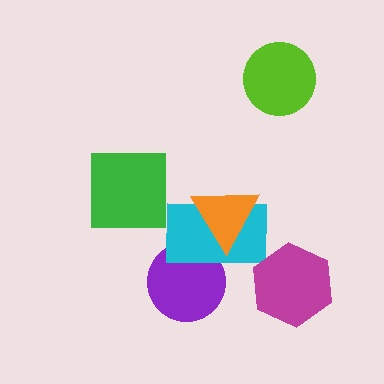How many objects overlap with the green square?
0 objects overlap with the green square.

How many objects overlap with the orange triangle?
1 object overlaps with the orange triangle.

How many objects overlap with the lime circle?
0 objects overlap with the lime circle.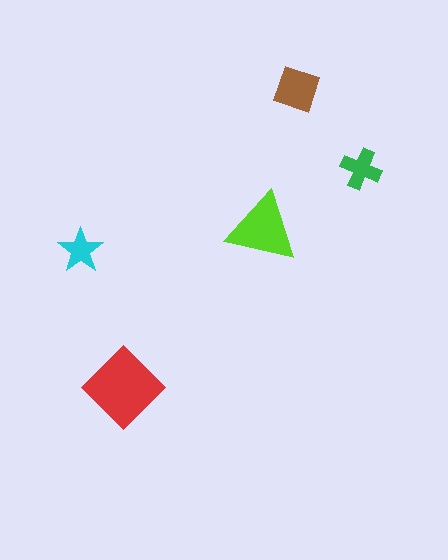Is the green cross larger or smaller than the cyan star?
Larger.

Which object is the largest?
The red diamond.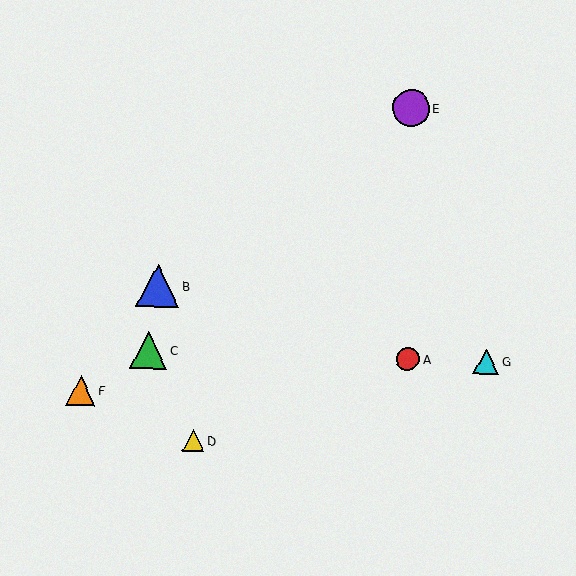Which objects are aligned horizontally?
Objects A, C, G are aligned horizontally.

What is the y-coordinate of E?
Object E is at y≈108.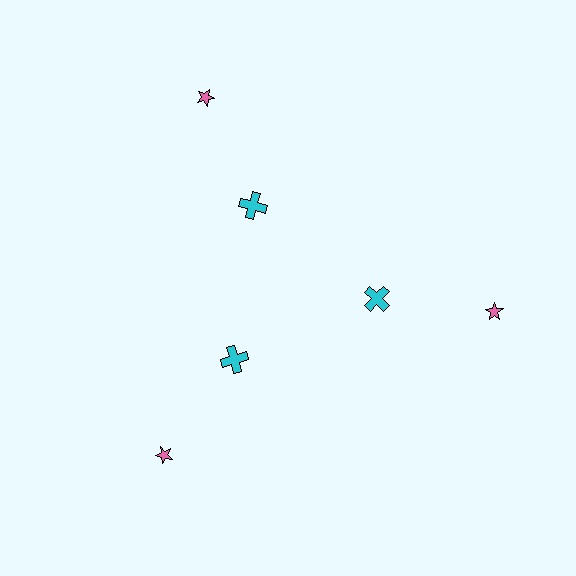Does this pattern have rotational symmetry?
Yes, this pattern has 3-fold rotational symmetry. It looks the same after rotating 120 degrees around the center.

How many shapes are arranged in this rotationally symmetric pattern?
There are 6 shapes, arranged in 3 groups of 2.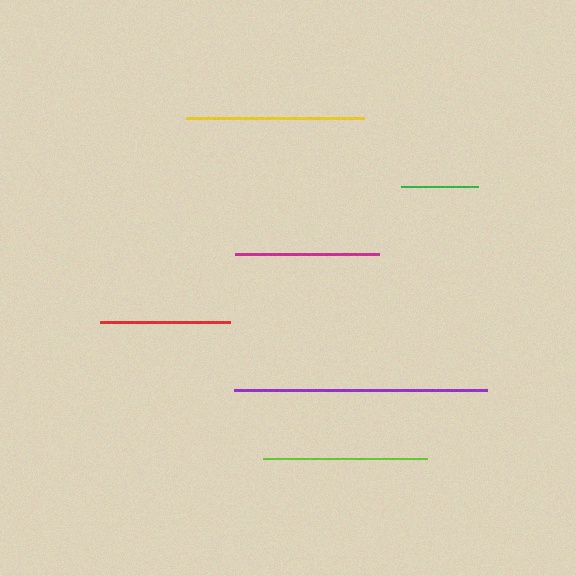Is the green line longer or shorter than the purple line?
The purple line is longer than the green line.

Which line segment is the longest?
The purple line is the longest at approximately 254 pixels.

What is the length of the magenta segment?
The magenta segment is approximately 144 pixels long.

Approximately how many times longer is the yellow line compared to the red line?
The yellow line is approximately 1.4 times the length of the red line.